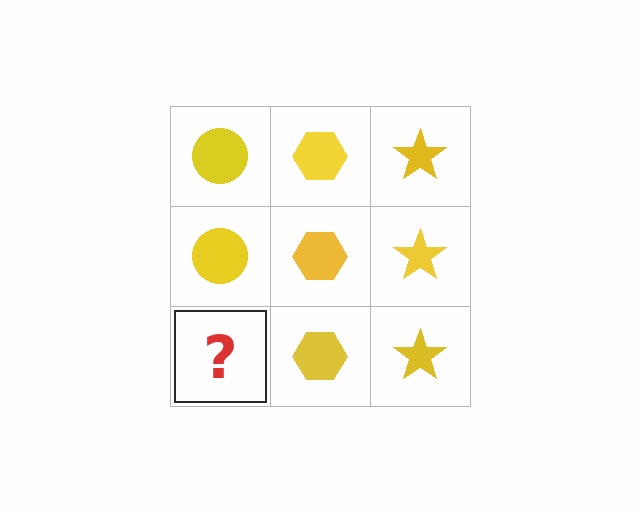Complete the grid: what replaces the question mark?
The question mark should be replaced with a yellow circle.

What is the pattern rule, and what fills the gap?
The rule is that each column has a consistent shape. The gap should be filled with a yellow circle.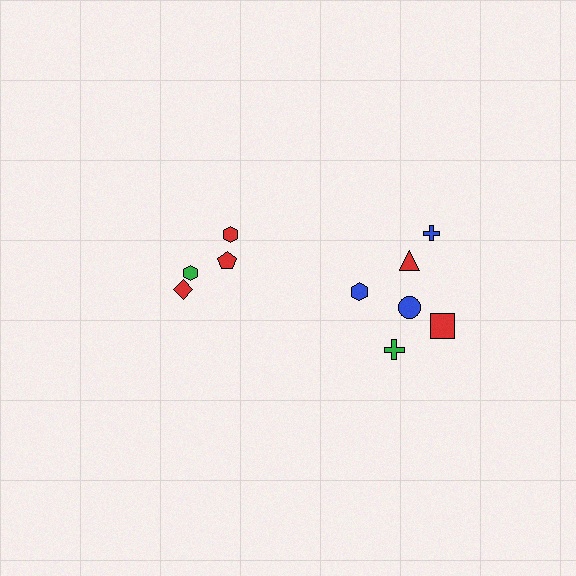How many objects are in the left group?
There are 4 objects.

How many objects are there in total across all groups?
There are 10 objects.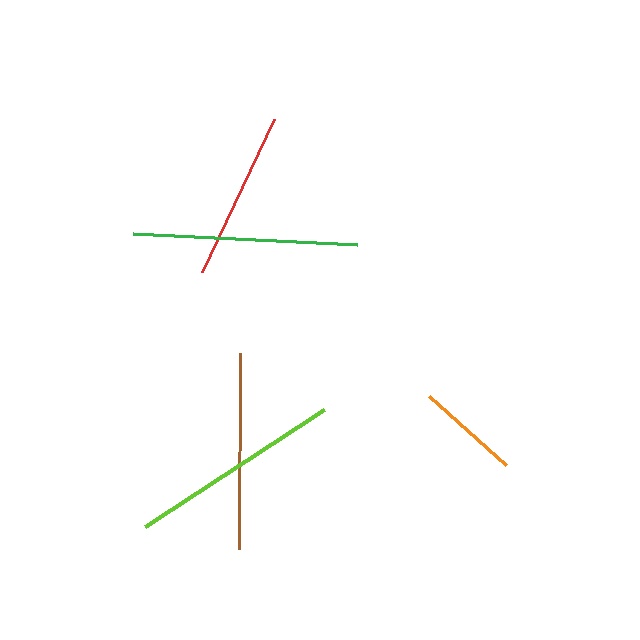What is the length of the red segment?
The red segment is approximately 170 pixels long.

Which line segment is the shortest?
The orange line is the shortest at approximately 103 pixels.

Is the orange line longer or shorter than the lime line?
The lime line is longer than the orange line.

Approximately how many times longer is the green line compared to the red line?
The green line is approximately 1.3 times the length of the red line.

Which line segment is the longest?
The green line is the longest at approximately 224 pixels.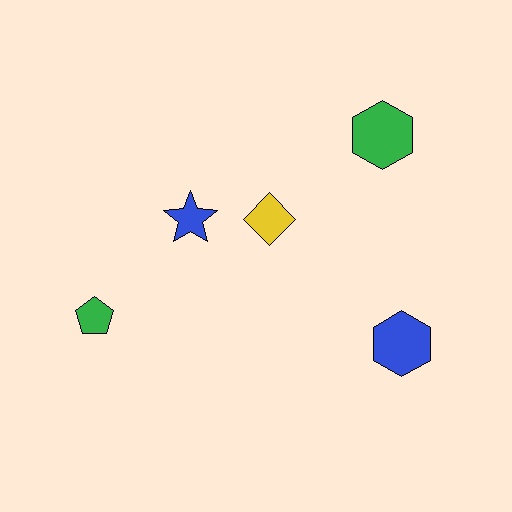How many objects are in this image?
There are 5 objects.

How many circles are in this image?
There are no circles.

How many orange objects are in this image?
There are no orange objects.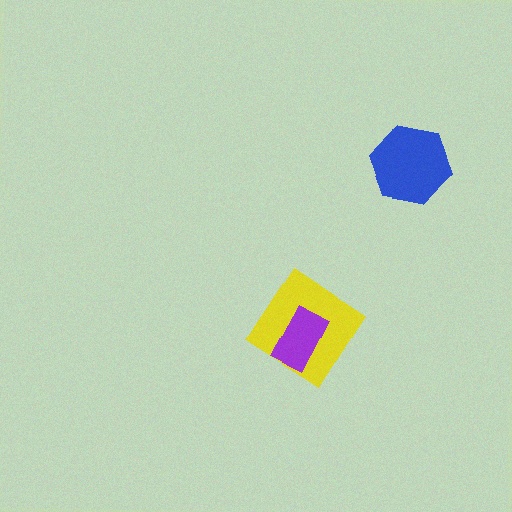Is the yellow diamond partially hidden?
Yes, it is partially covered by another shape.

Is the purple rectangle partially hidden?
No, no other shape covers it.